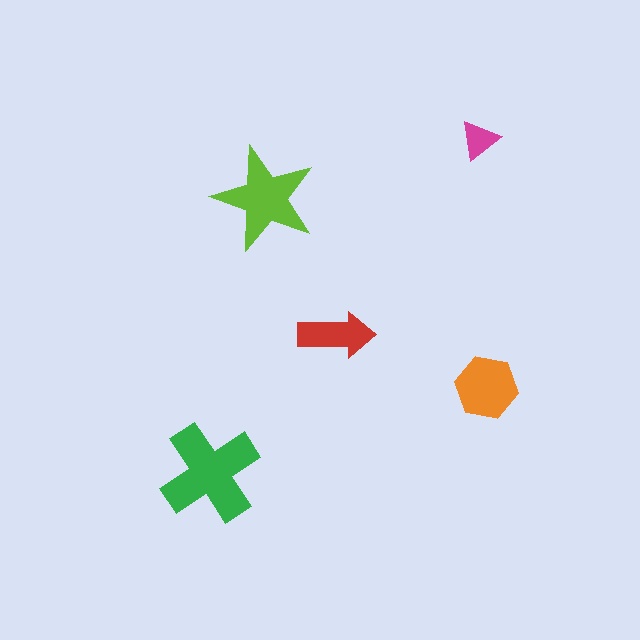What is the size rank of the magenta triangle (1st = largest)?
5th.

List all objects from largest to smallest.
The green cross, the lime star, the orange hexagon, the red arrow, the magenta triangle.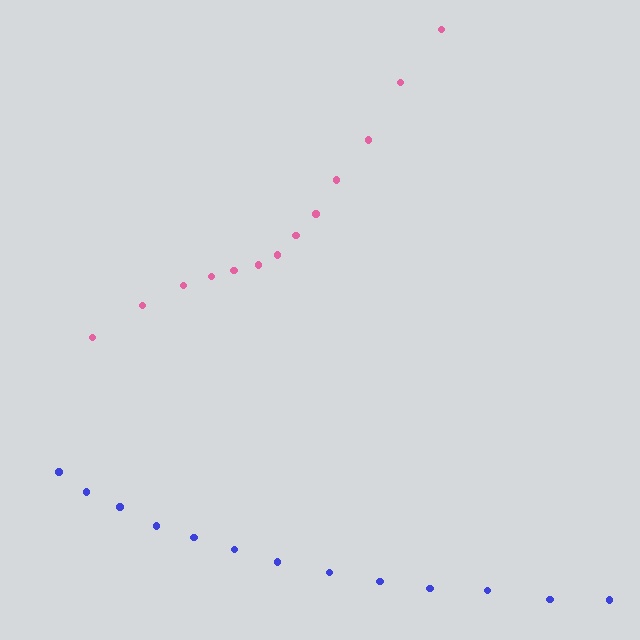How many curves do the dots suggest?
There are 2 distinct paths.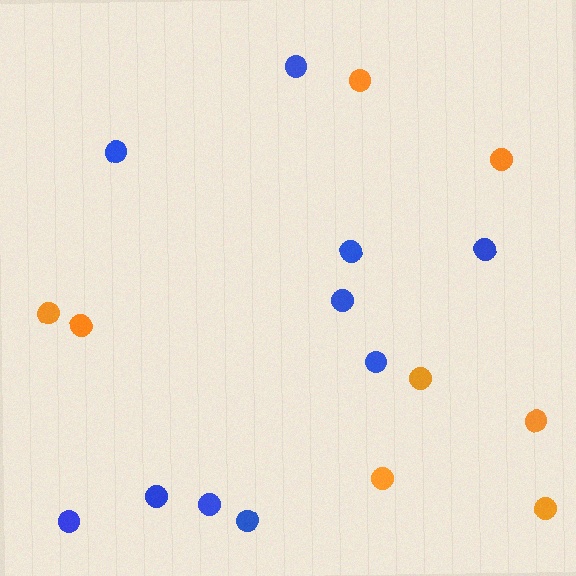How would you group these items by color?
There are 2 groups: one group of orange circles (8) and one group of blue circles (10).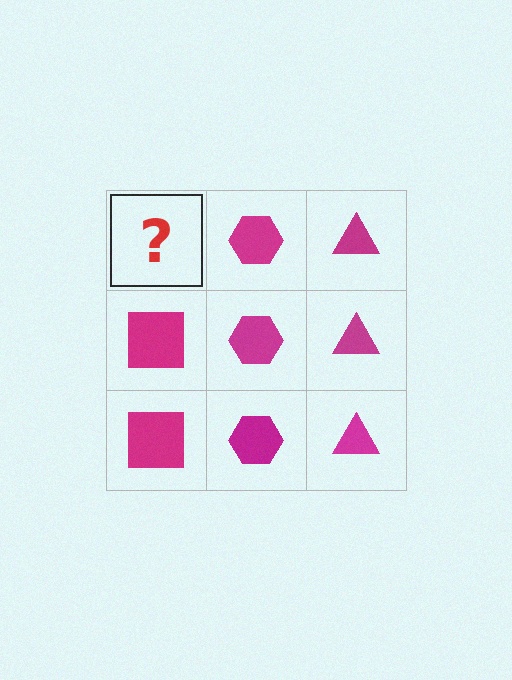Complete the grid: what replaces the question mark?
The question mark should be replaced with a magenta square.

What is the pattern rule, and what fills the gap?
The rule is that each column has a consistent shape. The gap should be filled with a magenta square.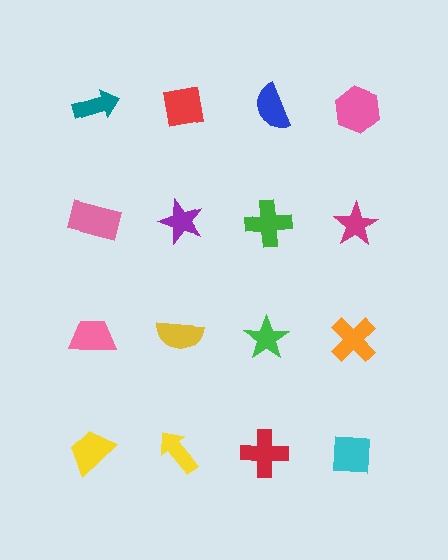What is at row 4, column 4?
A cyan square.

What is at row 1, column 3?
A blue semicircle.